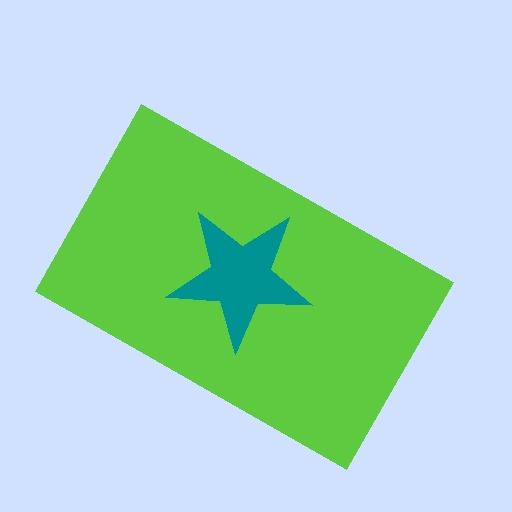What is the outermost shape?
The lime rectangle.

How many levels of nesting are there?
2.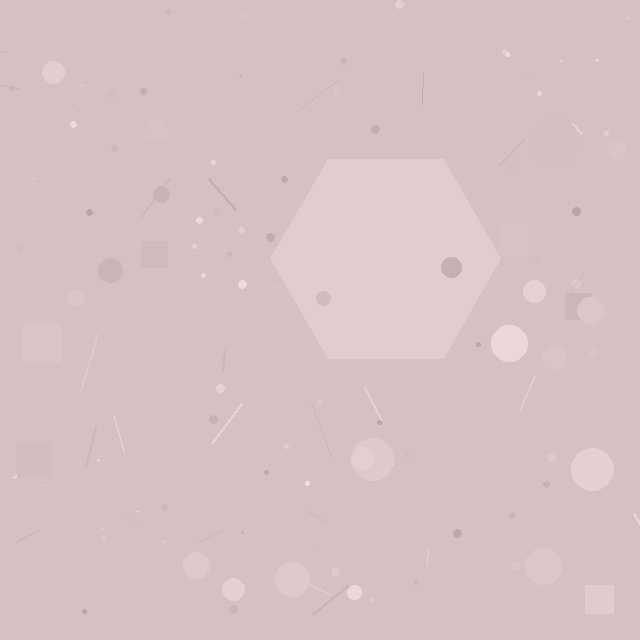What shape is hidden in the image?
A hexagon is hidden in the image.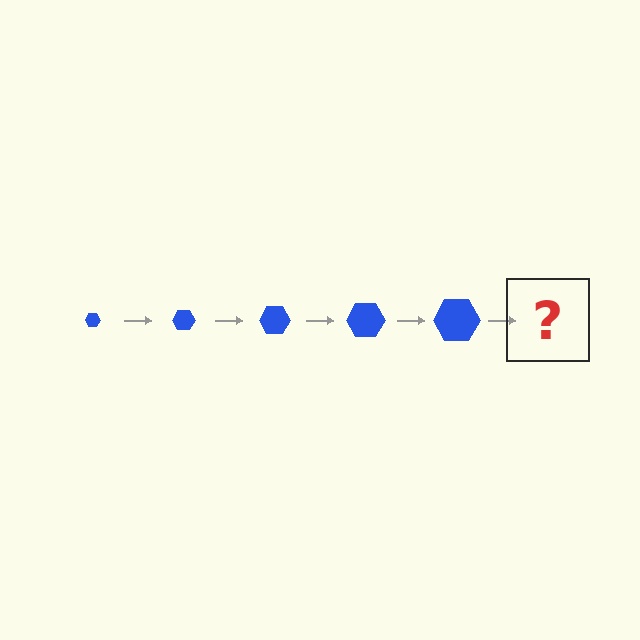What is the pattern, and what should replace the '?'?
The pattern is that the hexagon gets progressively larger each step. The '?' should be a blue hexagon, larger than the previous one.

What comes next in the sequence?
The next element should be a blue hexagon, larger than the previous one.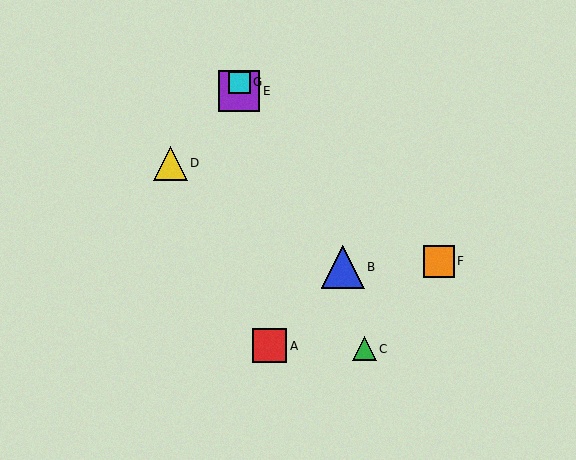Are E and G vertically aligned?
Yes, both are at x≈239.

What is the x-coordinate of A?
Object A is at x≈270.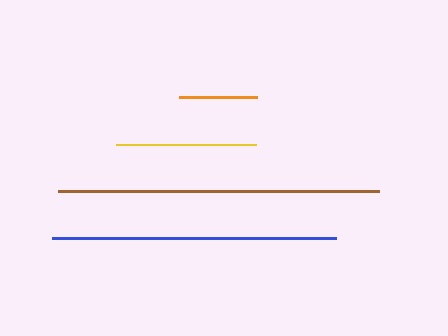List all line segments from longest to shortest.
From longest to shortest: brown, blue, yellow, orange.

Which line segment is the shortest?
The orange line is the shortest at approximately 78 pixels.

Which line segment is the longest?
The brown line is the longest at approximately 321 pixels.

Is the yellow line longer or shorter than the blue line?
The blue line is longer than the yellow line.